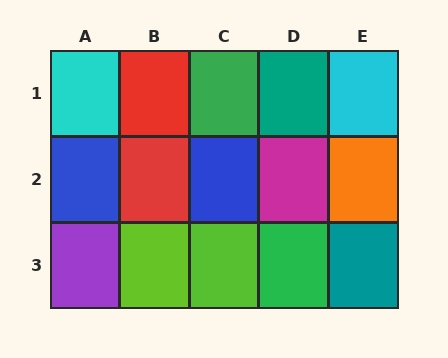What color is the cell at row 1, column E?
Cyan.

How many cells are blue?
2 cells are blue.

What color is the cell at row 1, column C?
Green.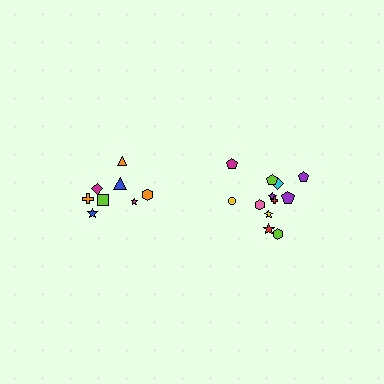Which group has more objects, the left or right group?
The right group.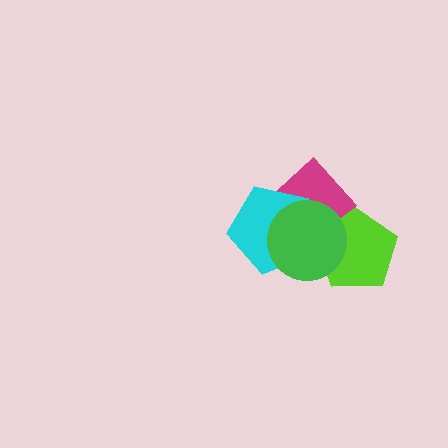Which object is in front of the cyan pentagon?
The green circle is in front of the cyan pentagon.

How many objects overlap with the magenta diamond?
4 objects overlap with the magenta diamond.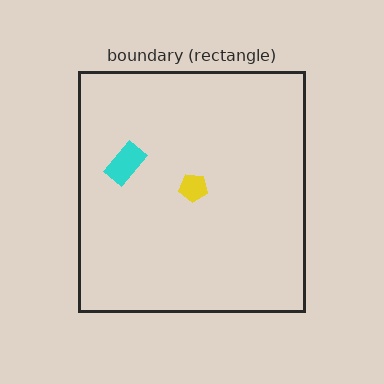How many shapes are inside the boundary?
2 inside, 0 outside.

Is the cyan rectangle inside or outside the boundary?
Inside.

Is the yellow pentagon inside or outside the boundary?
Inside.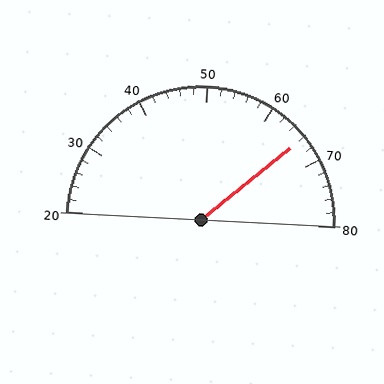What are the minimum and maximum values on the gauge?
The gauge ranges from 20 to 80.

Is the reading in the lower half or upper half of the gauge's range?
The reading is in the upper half of the range (20 to 80).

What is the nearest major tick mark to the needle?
The nearest major tick mark is 70.